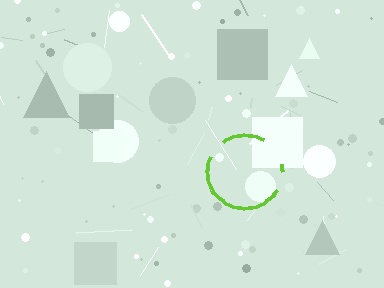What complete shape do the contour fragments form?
The contour fragments form a circle.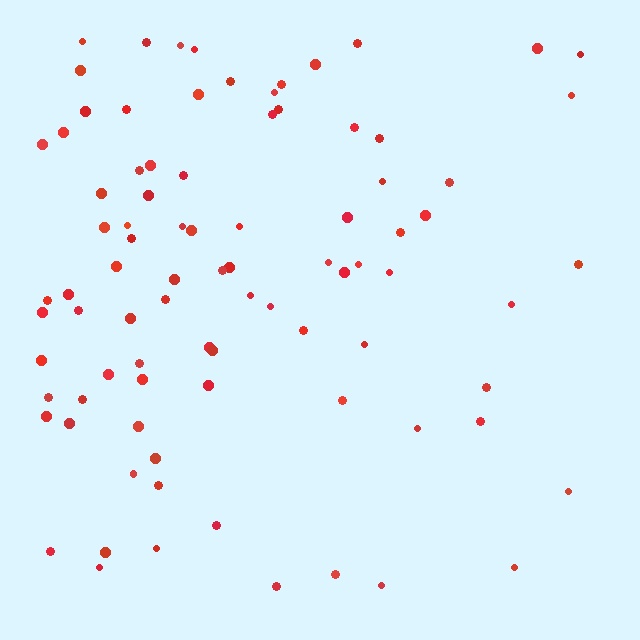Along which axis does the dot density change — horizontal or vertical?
Horizontal.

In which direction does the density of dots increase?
From right to left, with the left side densest.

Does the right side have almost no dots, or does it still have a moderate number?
Still a moderate number, just noticeably fewer than the left.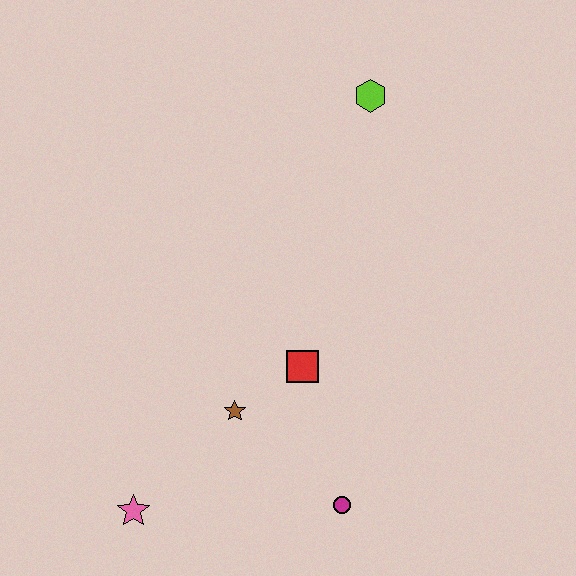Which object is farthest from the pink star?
The lime hexagon is farthest from the pink star.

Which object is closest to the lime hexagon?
The red square is closest to the lime hexagon.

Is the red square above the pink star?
Yes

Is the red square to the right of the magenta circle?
No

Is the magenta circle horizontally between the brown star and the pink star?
No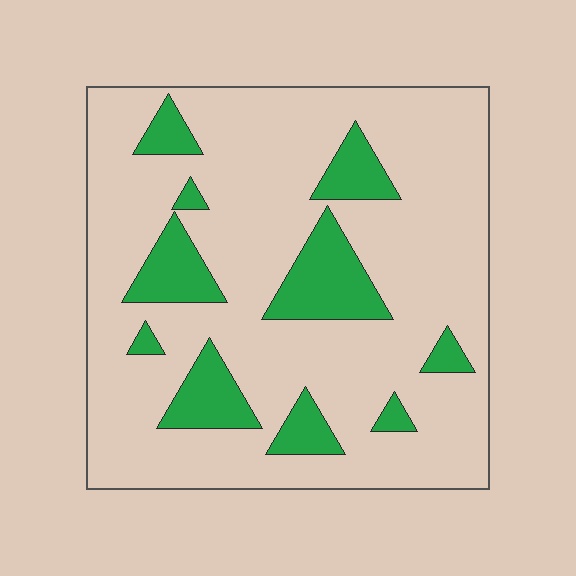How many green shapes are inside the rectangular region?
10.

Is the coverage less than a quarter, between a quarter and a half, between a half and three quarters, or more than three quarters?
Less than a quarter.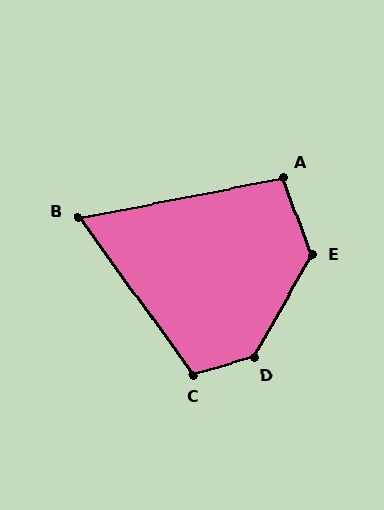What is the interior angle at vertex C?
Approximately 110 degrees (obtuse).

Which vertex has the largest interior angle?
D, at approximately 135 degrees.